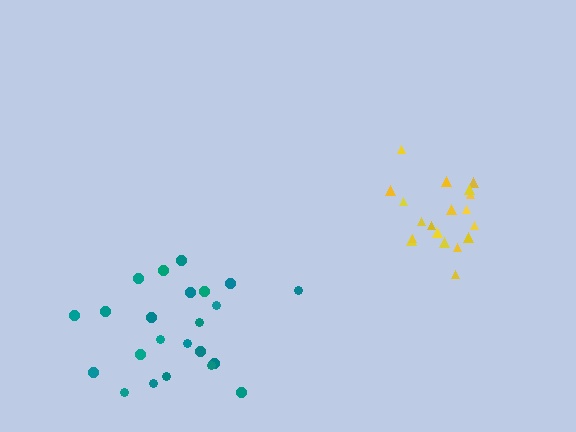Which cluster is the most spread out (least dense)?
Teal.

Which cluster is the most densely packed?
Yellow.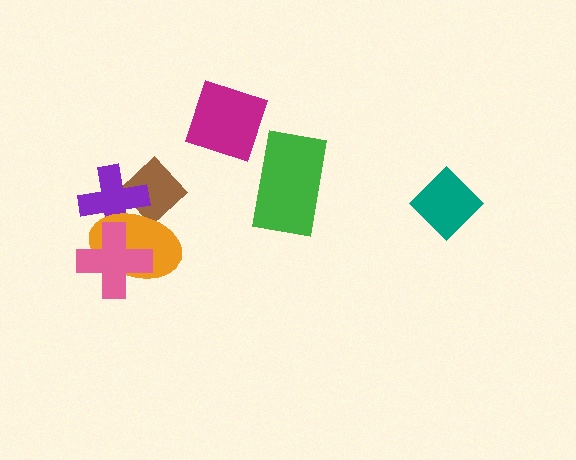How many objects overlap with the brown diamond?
2 objects overlap with the brown diamond.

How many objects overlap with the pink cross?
2 objects overlap with the pink cross.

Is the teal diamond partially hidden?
No, no other shape covers it.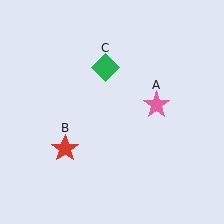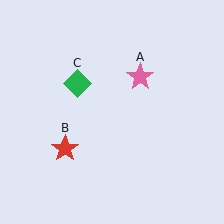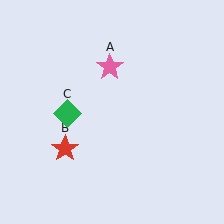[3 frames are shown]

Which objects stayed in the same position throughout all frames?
Red star (object B) remained stationary.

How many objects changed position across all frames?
2 objects changed position: pink star (object A), green diamond (object C).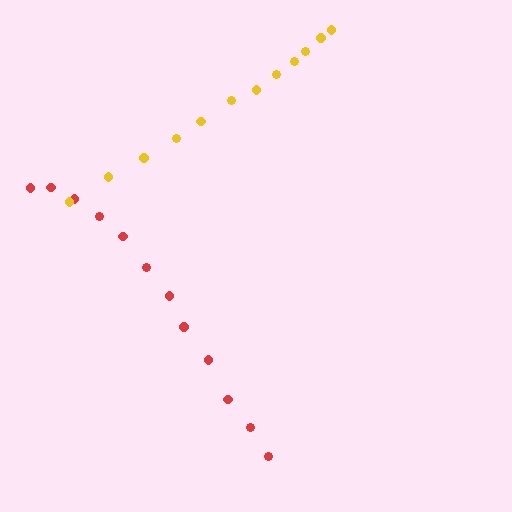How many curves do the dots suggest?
There are 2 distinct paths.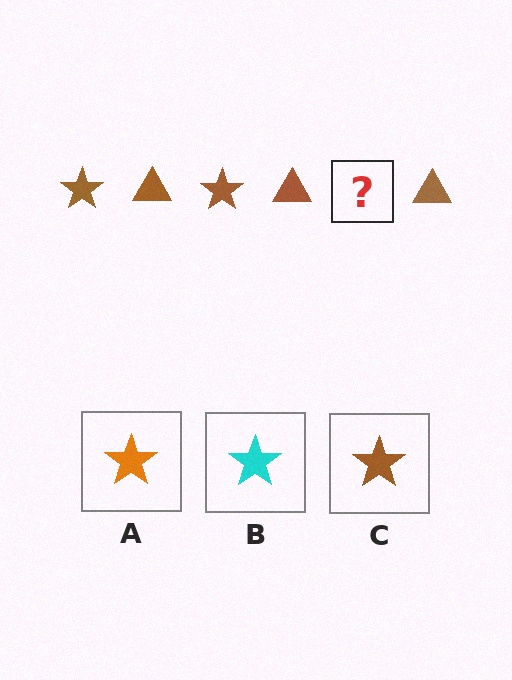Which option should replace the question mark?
Option C.